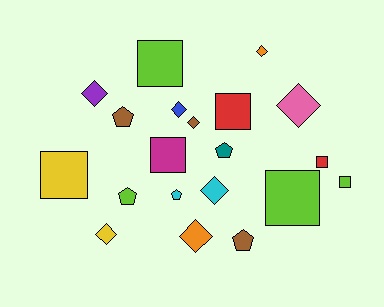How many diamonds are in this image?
There are 8 diamonds.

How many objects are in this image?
There are 20 objects.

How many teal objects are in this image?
There is 1 teal object.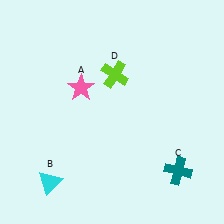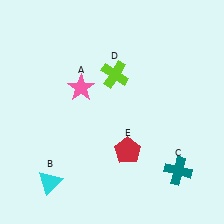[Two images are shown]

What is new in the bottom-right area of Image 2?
A red pentagon (E) was added in the bottom-right area of Image 2.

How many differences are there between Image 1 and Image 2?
There is 1 difference between the two images.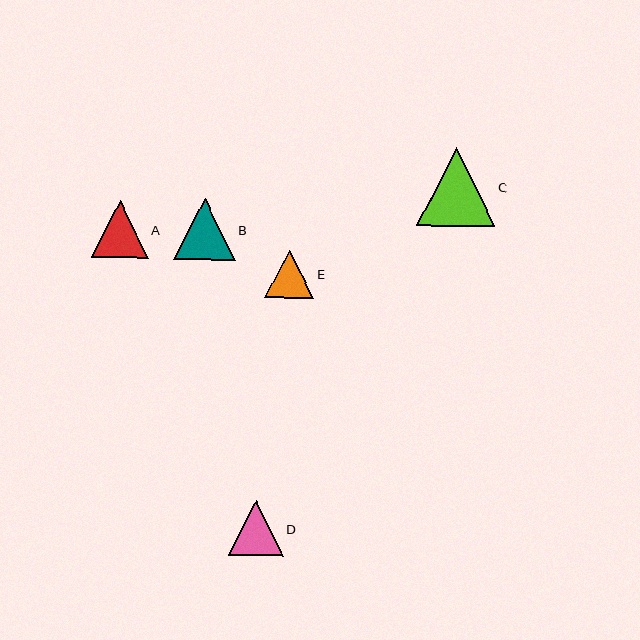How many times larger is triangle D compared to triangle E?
Triangle D is approximately 1.1 times the size of triangle E.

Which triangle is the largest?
Triangle C is the largest with a size of approximately 78 pixels.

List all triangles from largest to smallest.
From largest to smallest: C, B, A, D, E.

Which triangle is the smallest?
Triangle E is the smallest with a size of approximately 48 pixels.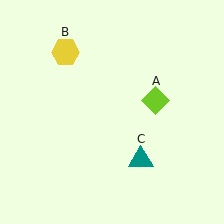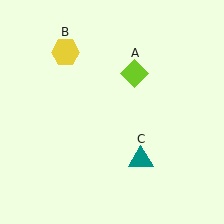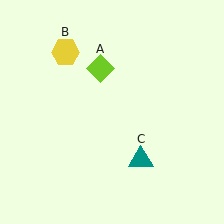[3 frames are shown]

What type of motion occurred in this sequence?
The lime diamond (object A) rotated counterclockwise around the center of the scene.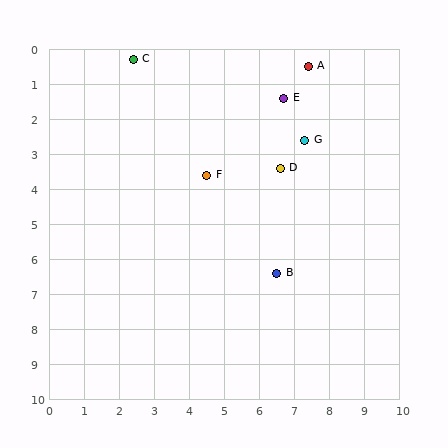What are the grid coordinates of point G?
Point G is at approximately (7.3, 2.6).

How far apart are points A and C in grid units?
Points A and C are about 5.0 grid units apart.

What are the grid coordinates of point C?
Point C is at approximately (2.4, 0.3).